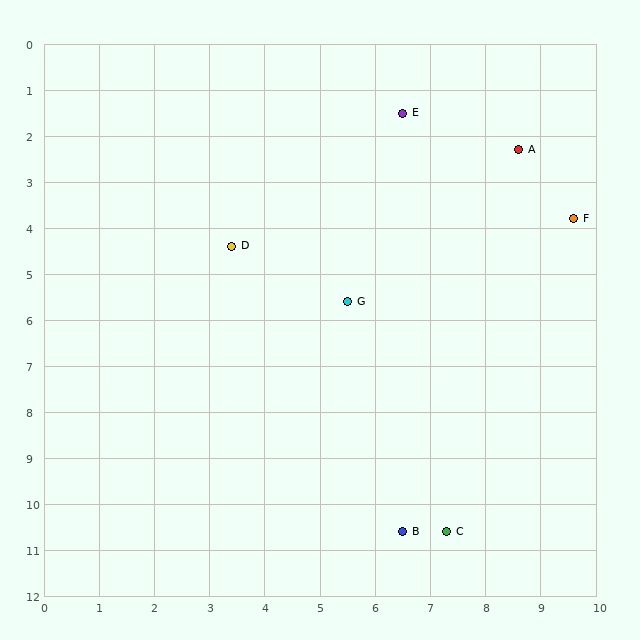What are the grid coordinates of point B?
Point B is at approximately (6.5, 10.6).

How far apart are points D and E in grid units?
Points D and E are about 4.2 grid units apart.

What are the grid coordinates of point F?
Point F is at approximately (9.6, 3.8).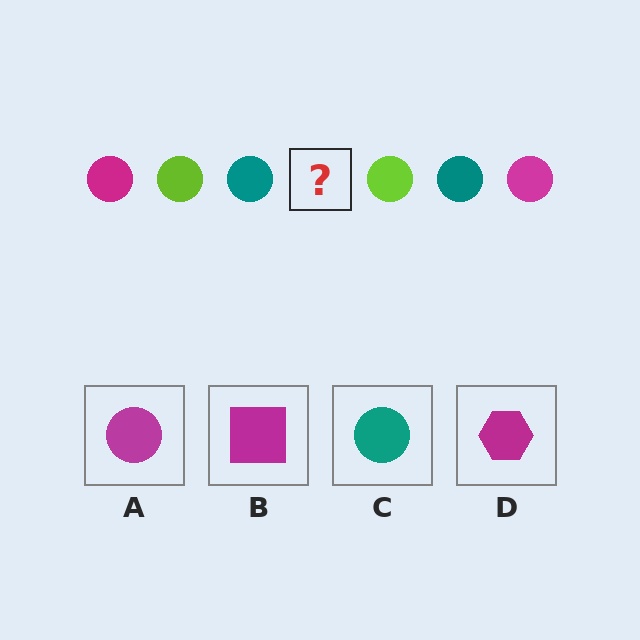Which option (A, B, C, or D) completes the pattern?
A.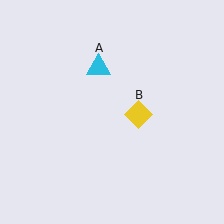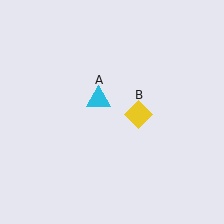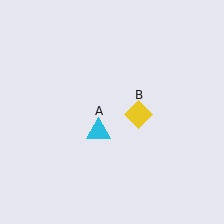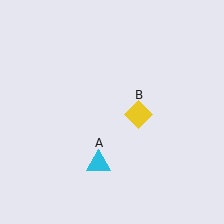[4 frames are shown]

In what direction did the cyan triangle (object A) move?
The cyan triangle (object A) moved down.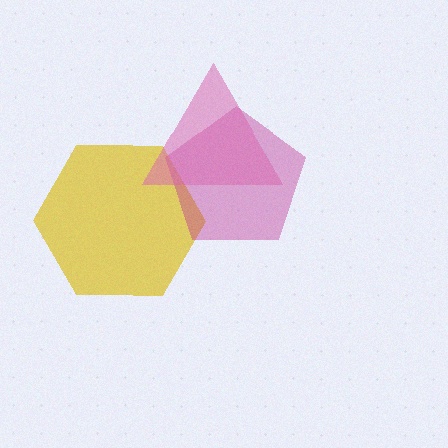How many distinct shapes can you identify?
There are 3 distinct shapes: a yellow hexagon, a magenta pentagon, a pink triangle.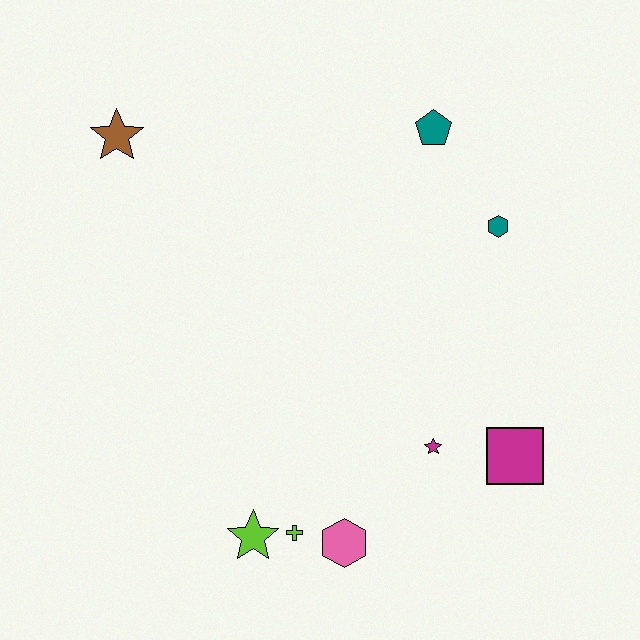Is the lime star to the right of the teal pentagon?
No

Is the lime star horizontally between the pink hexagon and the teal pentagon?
No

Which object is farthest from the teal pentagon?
The lime star is farthest from the teal pentagon.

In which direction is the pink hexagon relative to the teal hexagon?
The pink hexagon is below the teal hexagon.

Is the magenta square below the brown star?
Yes